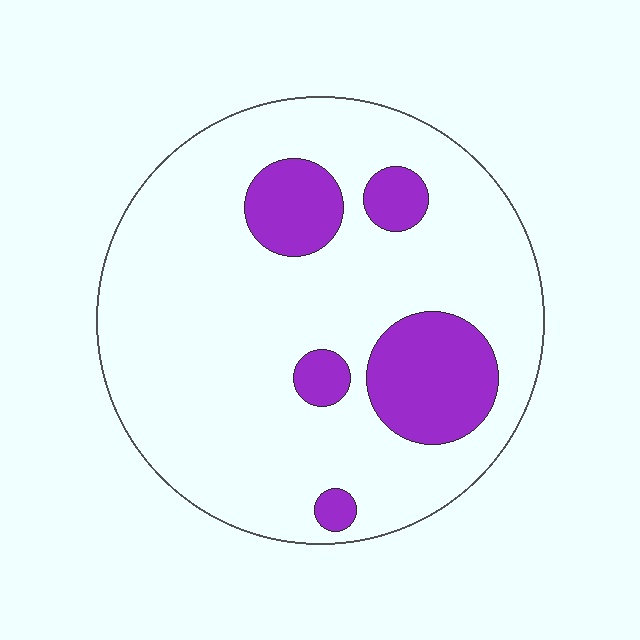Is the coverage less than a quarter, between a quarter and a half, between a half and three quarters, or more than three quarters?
Less than a quarter.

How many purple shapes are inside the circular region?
5.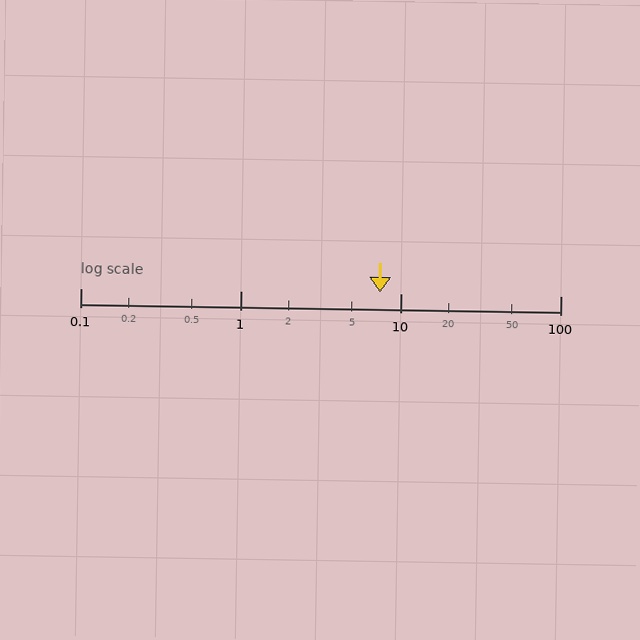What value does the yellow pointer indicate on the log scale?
The pointer indicates approximately 7.4.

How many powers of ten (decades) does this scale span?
The scale spans 3 decades, from 0.1 to 100.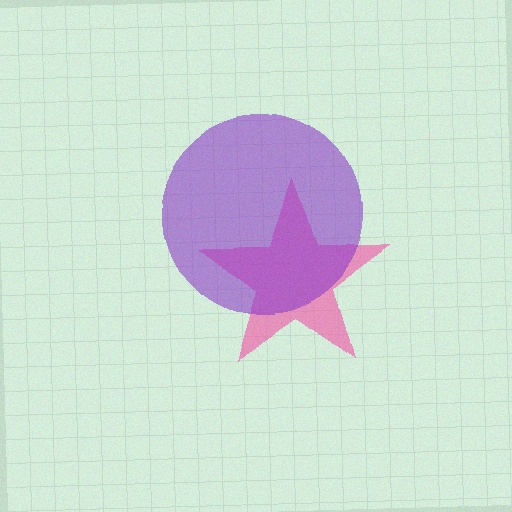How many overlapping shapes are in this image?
There are 2 overlapping shapes in the image.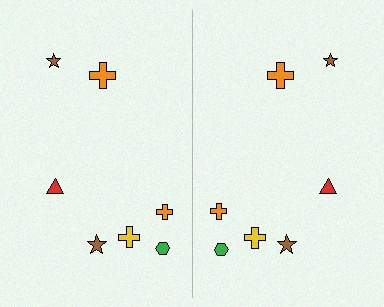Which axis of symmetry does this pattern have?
The pattern has a vertical axis of symmetry running through the center of the image.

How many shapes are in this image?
There are 14 shapes in this image.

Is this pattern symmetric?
Yes, this pattern has bilateral (reflection) symmetry.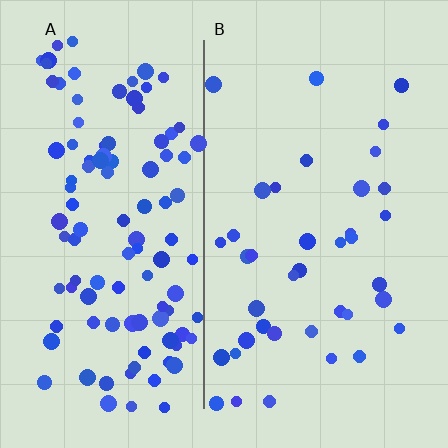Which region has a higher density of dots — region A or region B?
A (the left).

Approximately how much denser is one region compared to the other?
Approximately 2.9× — region A over region B.